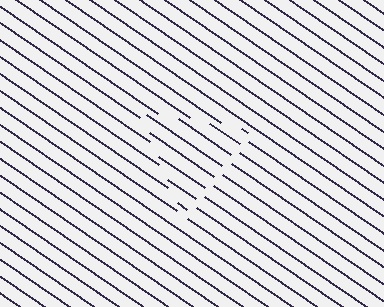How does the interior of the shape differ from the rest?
The interior of the shape contains the same grating, shifted by half a period — the contour is defined by the phase discontinuity where line-ends from the inner and outer gratings abut.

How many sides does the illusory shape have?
3 sides — the line-ends trace a triangle.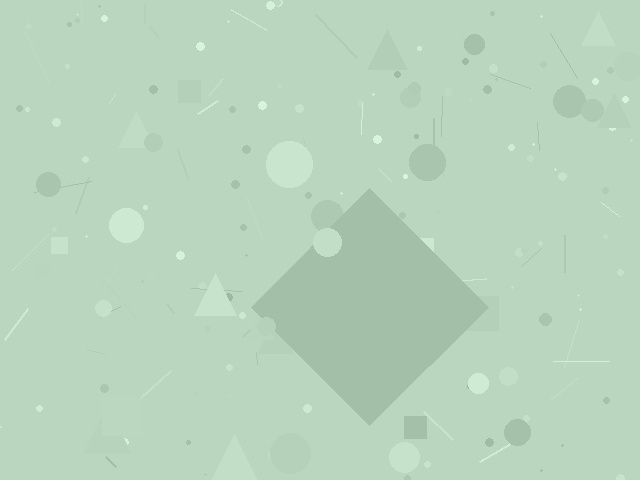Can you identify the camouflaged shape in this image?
The camouflaged shape is a diamond.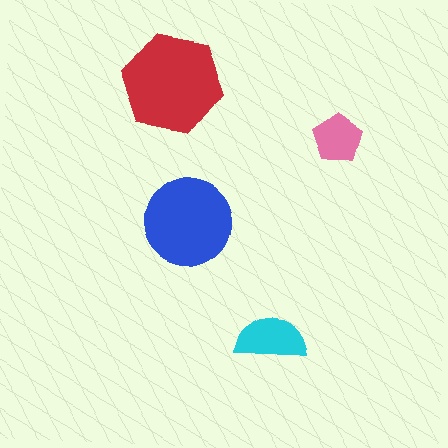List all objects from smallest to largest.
The pink pentagon, the cyan semicircle, the blue circle, the red hexagon.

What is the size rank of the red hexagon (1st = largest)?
1st.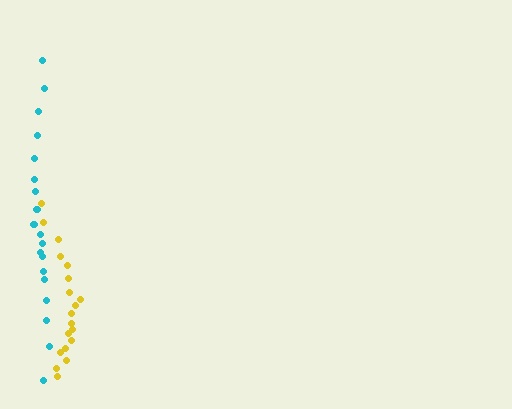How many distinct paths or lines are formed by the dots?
There are 2 distinct paths.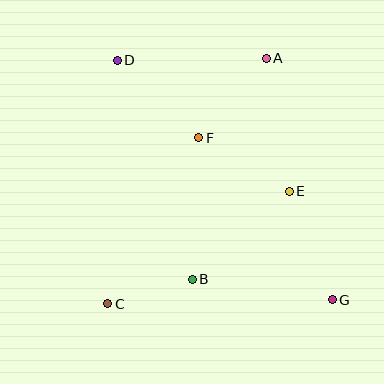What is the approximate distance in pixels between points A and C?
The distance between A and C is approximately 292 pixels.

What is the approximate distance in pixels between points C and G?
The distance between C and G is approximately 224 pixels.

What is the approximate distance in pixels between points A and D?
The distance between A and D is approximately 149 pixels.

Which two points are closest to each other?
Points B and C are closest to each other.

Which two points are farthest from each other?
Points D and G are farthest from each other.